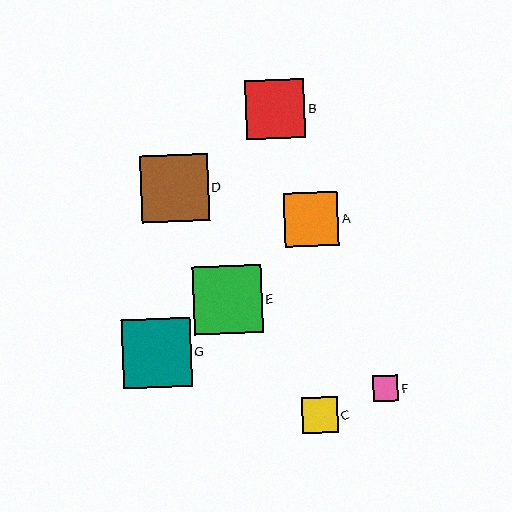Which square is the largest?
Square G is the largest with a size of approximately 69 pixels.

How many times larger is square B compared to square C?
Square B is approximately 1.7 times the size of square C.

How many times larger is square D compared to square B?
Square D is approximately 1.1 times the size of square B.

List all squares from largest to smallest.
From largest to smallest: G, E, D, B, A, C, F.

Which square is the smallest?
Square F is the smallest with a size of approximately 26 pixels.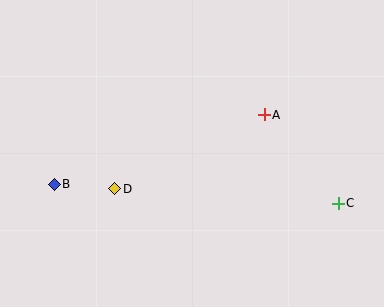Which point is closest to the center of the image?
Point A at (264, 115) is closest to the center.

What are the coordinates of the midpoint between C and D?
The midpoint between C and D is at (226, 196).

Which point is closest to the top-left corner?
Point B is closest to the top-left corner.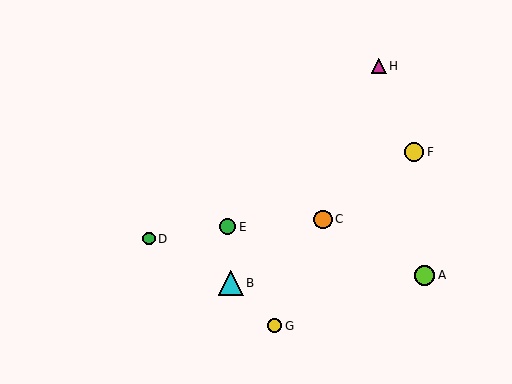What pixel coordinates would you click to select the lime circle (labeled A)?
Click at (425, 275) to select the lime circle A.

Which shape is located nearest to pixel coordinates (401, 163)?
The yellow circle (labeled F) at (414, 152) is nearest to that location.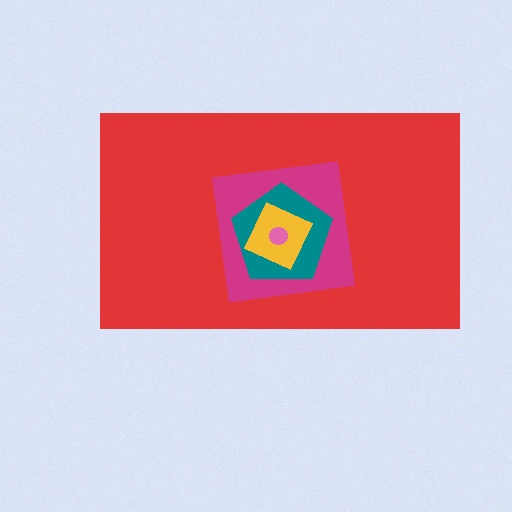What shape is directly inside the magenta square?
The teal pentagon.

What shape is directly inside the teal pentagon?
The yellow diamond.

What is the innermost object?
The pink circle.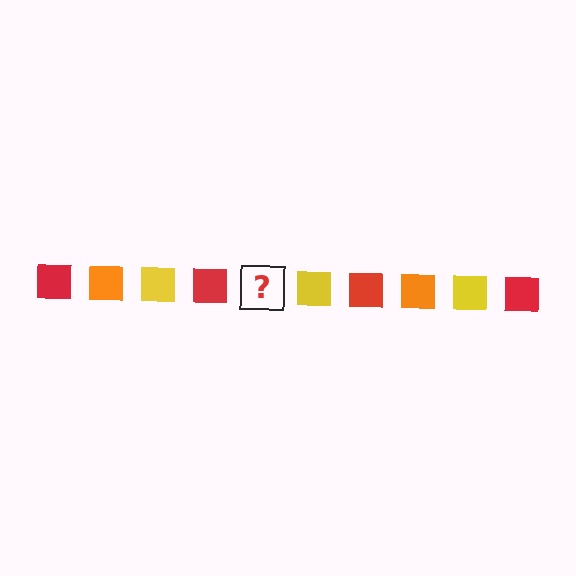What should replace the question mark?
The question mark should be replaced with an orange square.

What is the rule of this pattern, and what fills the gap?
The rule is that the pattern cycles through red, orange, yellow squares. The gap should be filled with an orange square.